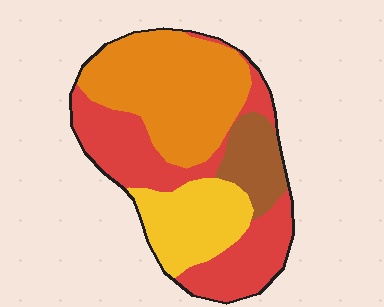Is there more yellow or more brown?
Yellow.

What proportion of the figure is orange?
Orange takes up about three eighths (3/8) of the figure.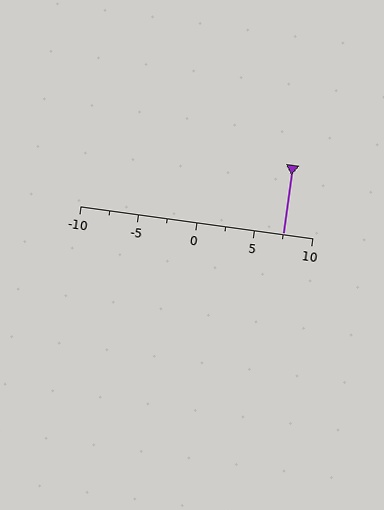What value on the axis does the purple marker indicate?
The marker indicates approximately 7.5.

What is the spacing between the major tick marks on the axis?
The major ticks are spaced 5 apart.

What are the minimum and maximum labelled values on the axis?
The axis runs from -10 to 10.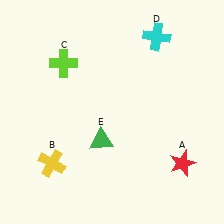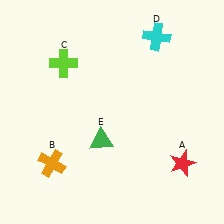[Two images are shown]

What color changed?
The cross (B) changed from yellow in Image 1 to orange in Image 2.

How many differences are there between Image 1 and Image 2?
There is 1 difference between the two images.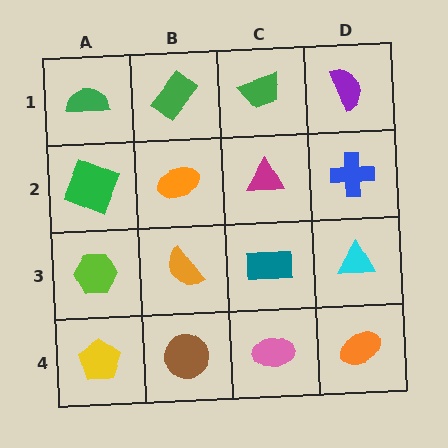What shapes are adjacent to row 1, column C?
A magenta triangle (row 2, column C), a green rectangle (row 1, column B), a purple semicircle (row 1, column D).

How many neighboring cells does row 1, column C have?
3.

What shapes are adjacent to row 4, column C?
A teal rectangle (row 3, column C), a brown circle (row 4, column B), an orange ellipse (row 4, column D).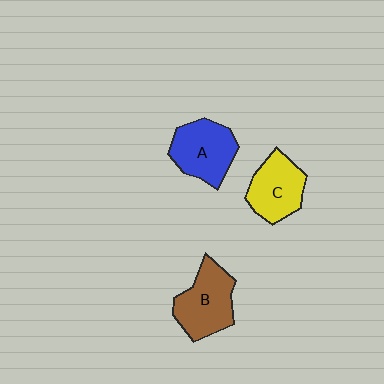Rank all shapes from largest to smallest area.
From largest to smallest: B (brown), A (blue), C (yellow).